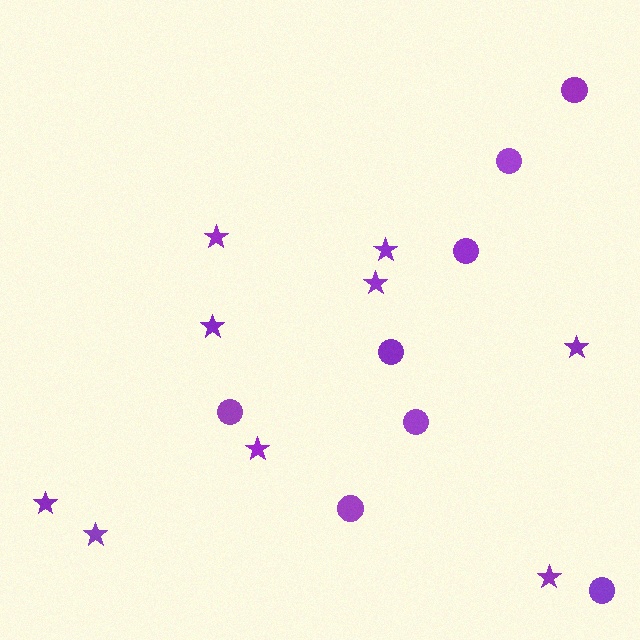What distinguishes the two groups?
There are 2 groups: one group of circles (8) and one group of stars (9).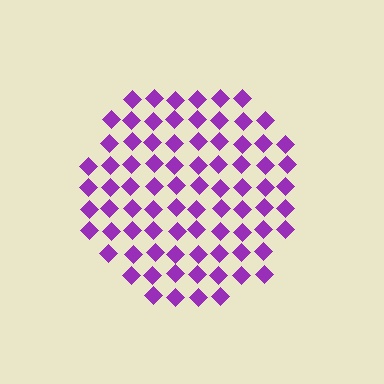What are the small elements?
The small elements are diamonds.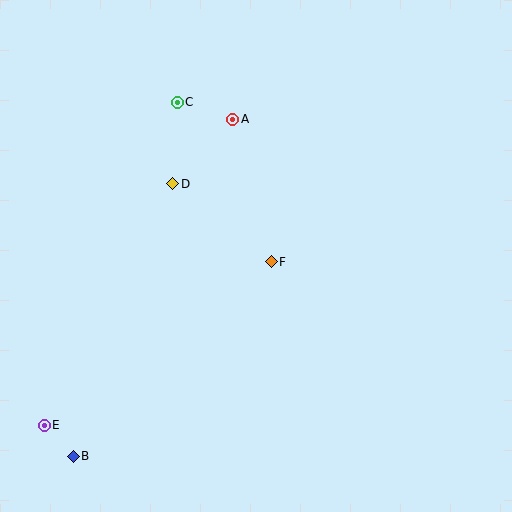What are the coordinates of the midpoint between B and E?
The midpoint between B and E is at (59, 441).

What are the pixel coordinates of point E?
Point E is at (44, 425).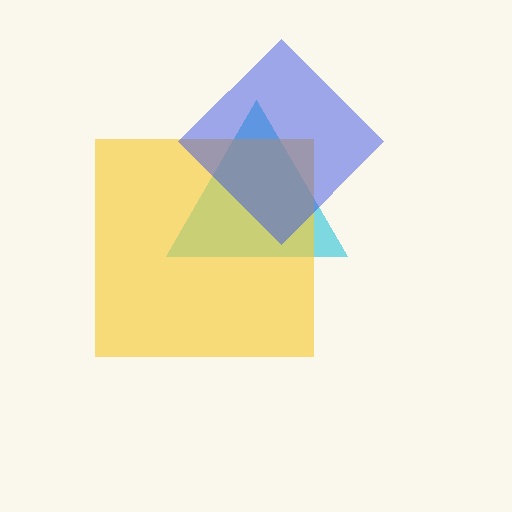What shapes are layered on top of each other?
The layered shapes are: a cyan triangle, a yellow square, a blue diamond.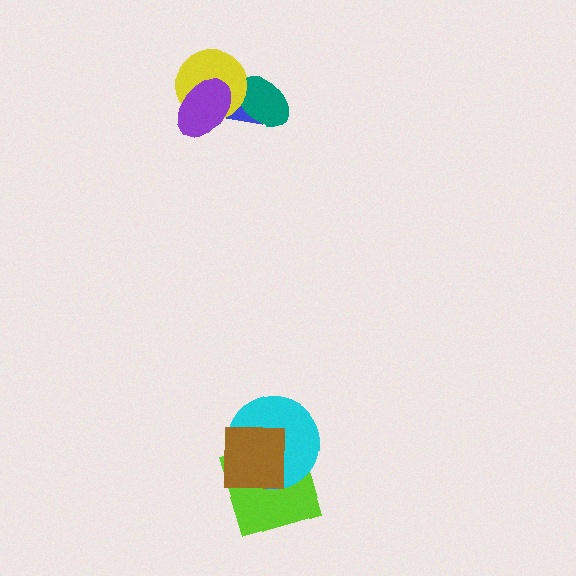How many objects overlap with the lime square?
2 objects overlap with the lime square.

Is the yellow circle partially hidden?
Yes, it is partially covered by another shape.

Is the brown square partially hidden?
No, no other shape covers it.